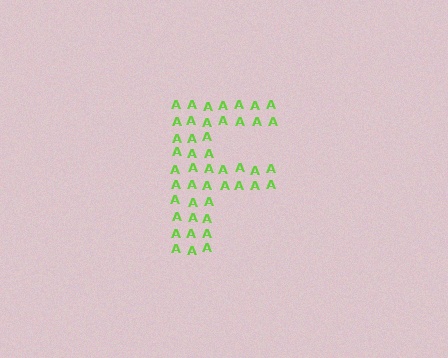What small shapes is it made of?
It is made of small letter A's.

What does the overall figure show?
The overall figure shows the letter F.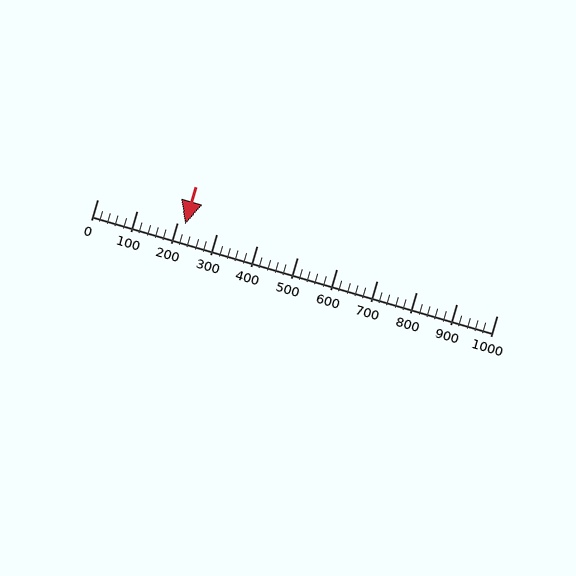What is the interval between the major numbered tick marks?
The major tick marks are spaced 100 units apart.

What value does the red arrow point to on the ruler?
The red arrow points to approximately 220.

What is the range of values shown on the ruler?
The ruler shows values from 0 to 1000.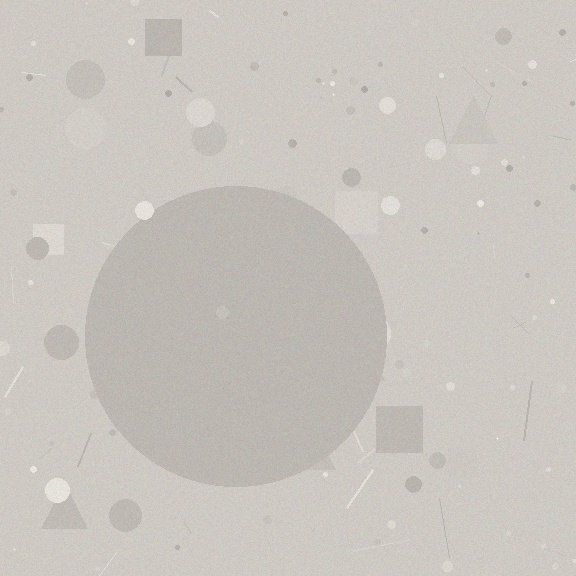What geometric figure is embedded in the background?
A circle is embedded in the background.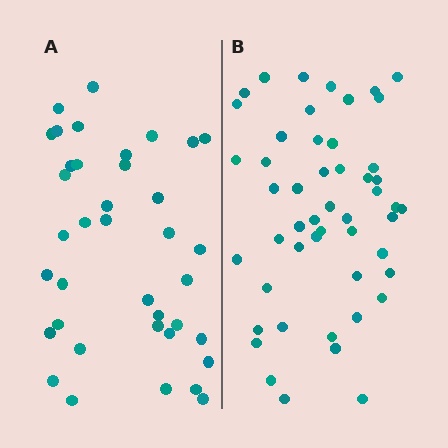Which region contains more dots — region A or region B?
Region B (the right region) has more dots.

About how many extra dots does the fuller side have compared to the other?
Region B has roughly 12 or so more dots than region A.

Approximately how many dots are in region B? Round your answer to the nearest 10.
About 50 dots.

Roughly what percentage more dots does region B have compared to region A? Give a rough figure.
About 30% more.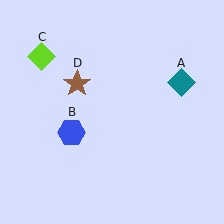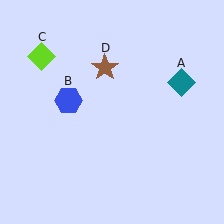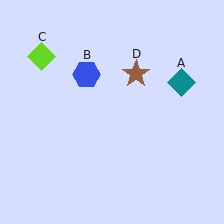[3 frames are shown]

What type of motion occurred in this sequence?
The blue hexagon (object B), brown star (object D) rotated clockwise around the center of the scene.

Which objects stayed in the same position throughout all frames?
Teal diamond (object A) and lime diamond (object C) remained stationary.